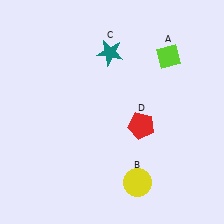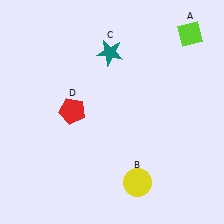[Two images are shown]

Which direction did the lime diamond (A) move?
The lime diamond (A) moved up.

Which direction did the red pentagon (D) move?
The red pentagon (D) moved left.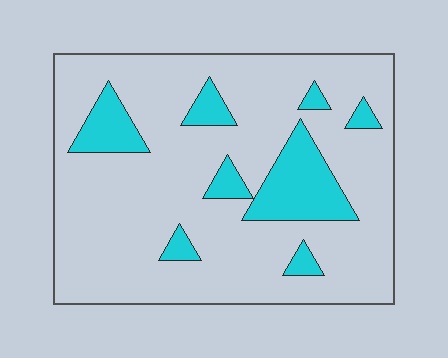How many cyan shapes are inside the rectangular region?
8.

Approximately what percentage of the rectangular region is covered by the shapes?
Approximately 15%.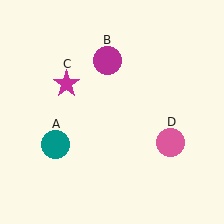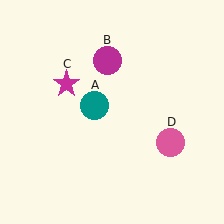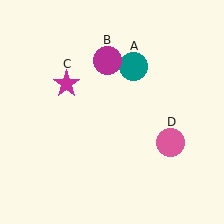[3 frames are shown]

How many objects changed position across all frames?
1 object changed position: teal circle (object A).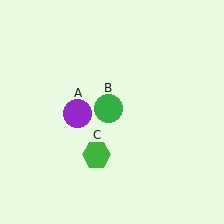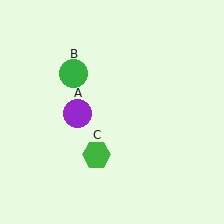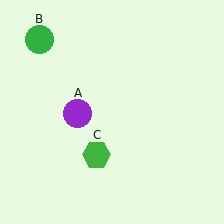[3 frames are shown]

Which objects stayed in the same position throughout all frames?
Purple circle (object A) and green hexagon (object C) remained stationary.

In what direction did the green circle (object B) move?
The green circle (object B) moved up and to the left.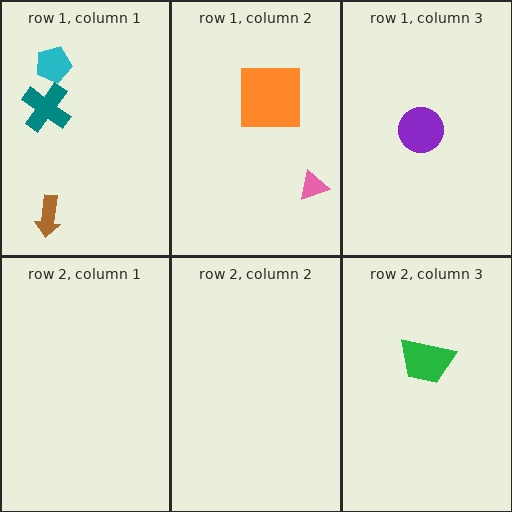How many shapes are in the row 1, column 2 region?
2.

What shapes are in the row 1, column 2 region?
The pink triangle, the orange square.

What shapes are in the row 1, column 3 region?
The purple circle.